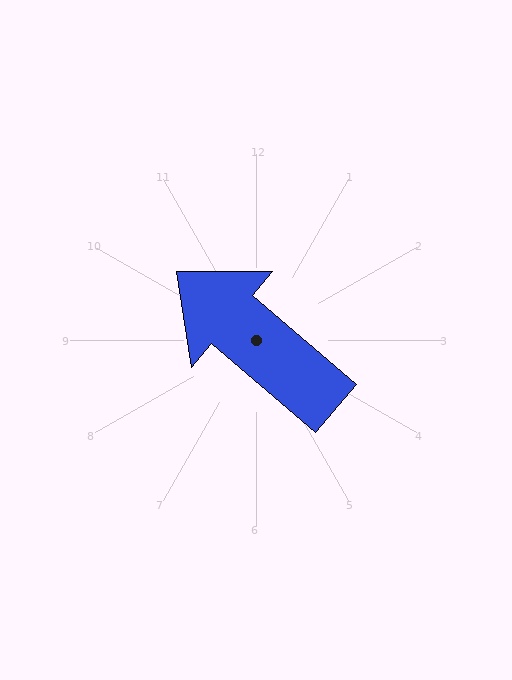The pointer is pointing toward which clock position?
Roughly 10 o'clock.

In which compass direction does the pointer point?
Northwest.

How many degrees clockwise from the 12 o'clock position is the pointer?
Approximately 310 degrees.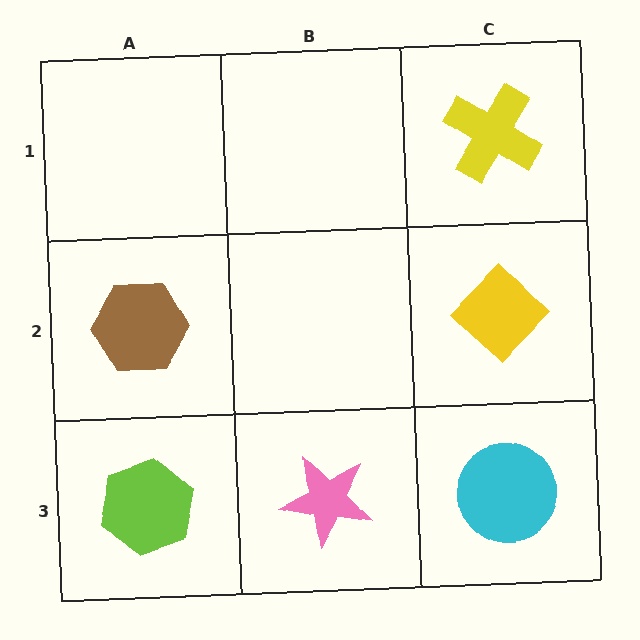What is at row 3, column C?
A cyan circle.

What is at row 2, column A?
A brown hexagon.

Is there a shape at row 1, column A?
No, that cell is empty.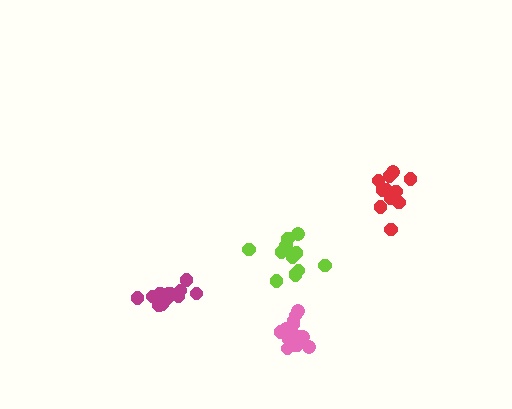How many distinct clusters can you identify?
There are 4 distinct clusters.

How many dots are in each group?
Group 1: 12 dots, Group 2: 12 dots, Group 3: 15 dots, Group 4: 16 dots (55 total).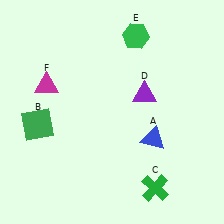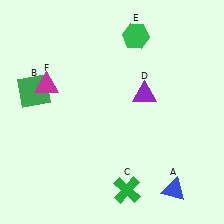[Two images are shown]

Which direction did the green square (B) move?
The green square (B) moved up.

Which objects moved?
The objects that moved are: the blue triangle (A), the green square (B), the green cross (C).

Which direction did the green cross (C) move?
The green cross (C) moved left.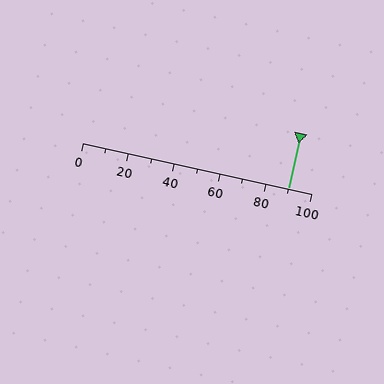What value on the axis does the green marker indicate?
The marker indicates approximately 90.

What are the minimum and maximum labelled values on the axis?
The axis runs from 0 to 100.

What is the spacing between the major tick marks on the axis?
The major ticks are spaced 20 apart.